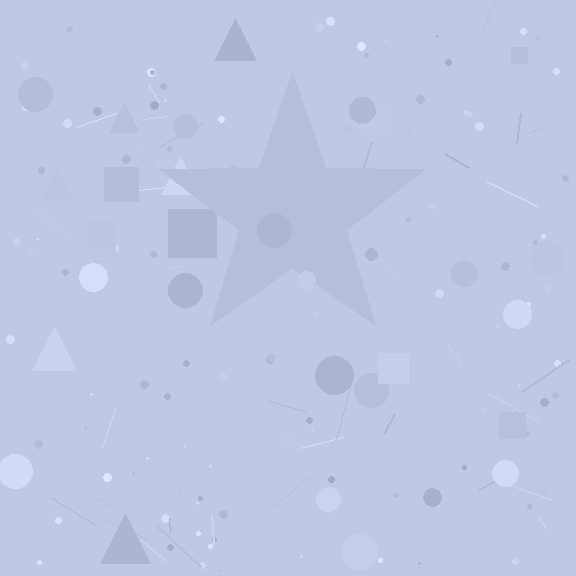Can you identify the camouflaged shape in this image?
The camouflaged shape is a star.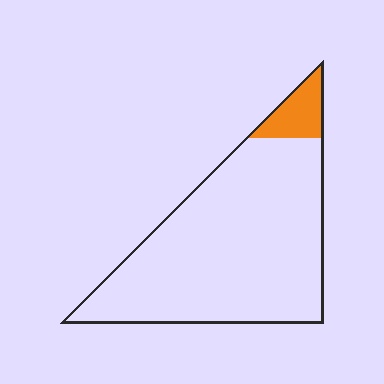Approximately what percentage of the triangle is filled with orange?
Approximately 10%.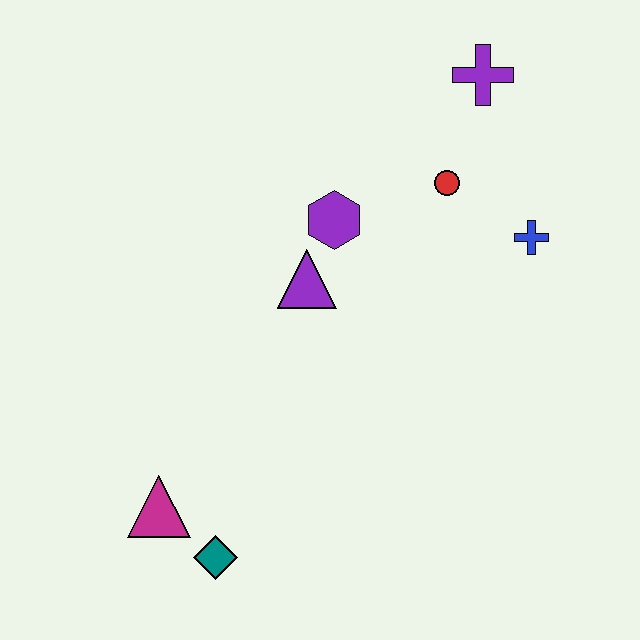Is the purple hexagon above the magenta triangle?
Yes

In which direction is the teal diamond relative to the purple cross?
The teal diamond is below the purple cross.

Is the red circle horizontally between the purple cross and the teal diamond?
Yes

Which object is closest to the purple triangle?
The purple hexagon is closest to the purple triangle.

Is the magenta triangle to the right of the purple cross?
No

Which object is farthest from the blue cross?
The magenta triangle is farthest from the blue cross.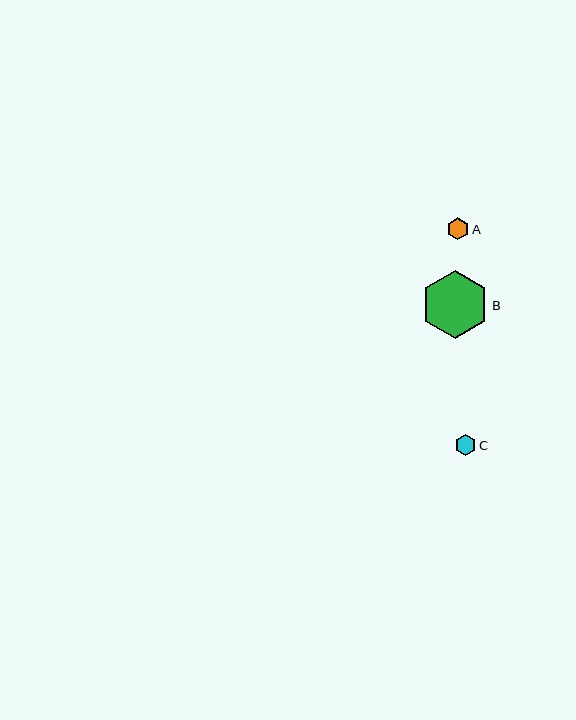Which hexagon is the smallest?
Hexagon C is the smallest with a size of approximately 21 pixels.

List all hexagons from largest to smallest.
From largest to smallest: B, A, C.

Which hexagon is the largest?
Hexagon B is the largest with a size of approximately 68 pixels.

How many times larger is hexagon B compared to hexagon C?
Hexagon B is approximately 3.3 times the size of hexagon C.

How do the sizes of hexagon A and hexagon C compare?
Hexagon A and hexagon C are approximately the same size.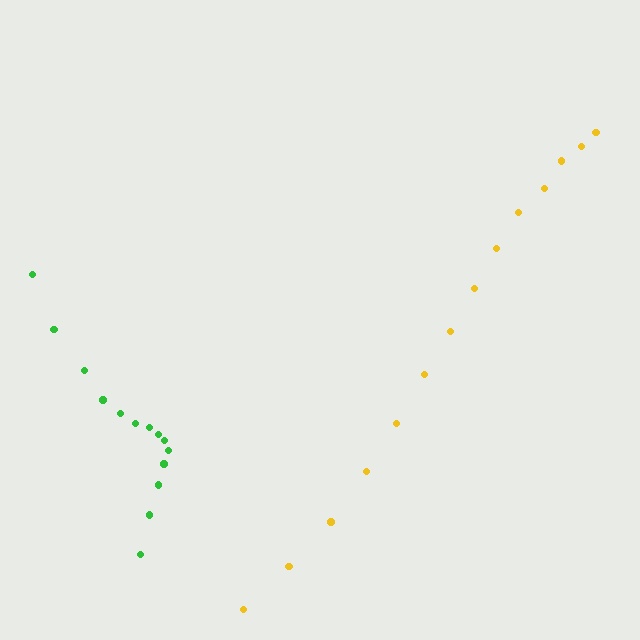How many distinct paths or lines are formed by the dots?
There are 2 distinct paths.